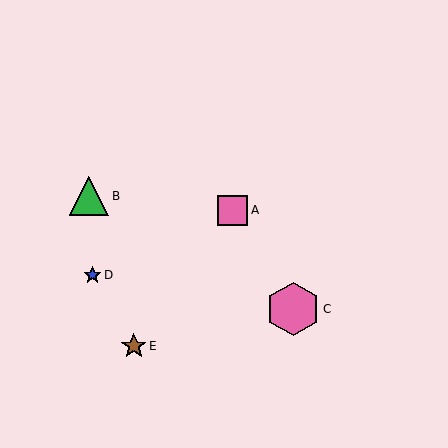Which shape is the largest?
The pink hexagon (labeled C) is the largest.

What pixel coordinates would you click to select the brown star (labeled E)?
Click at (134, 346) to select the brown star E.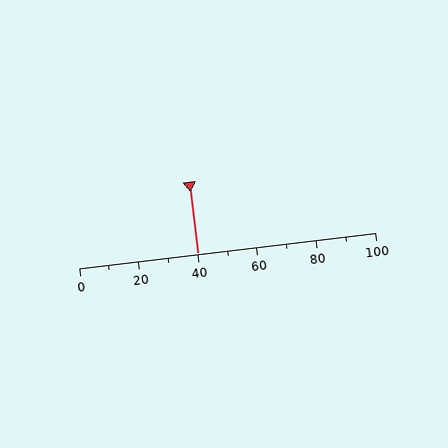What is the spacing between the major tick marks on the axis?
The major ticks are spaced 20 apart.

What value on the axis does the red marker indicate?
The marker indicates approximately 40.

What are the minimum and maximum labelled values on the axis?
The axis runs from 0 to 100.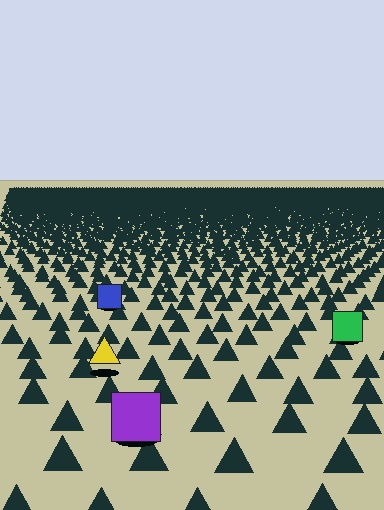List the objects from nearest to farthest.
From nearest to farthest: the purple square, the yellow triangle, the green square, the blue square.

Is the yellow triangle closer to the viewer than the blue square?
Yes. The yellow triangle is closer — you can tell from the texture gradient: the ground texture is coarser near it.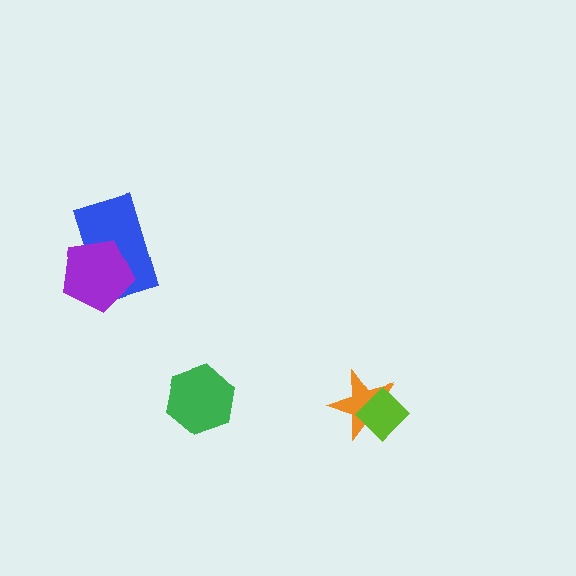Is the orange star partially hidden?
Yes, it is partially covered by another shape.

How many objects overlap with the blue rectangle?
1 object overlaps with the blue rectangle.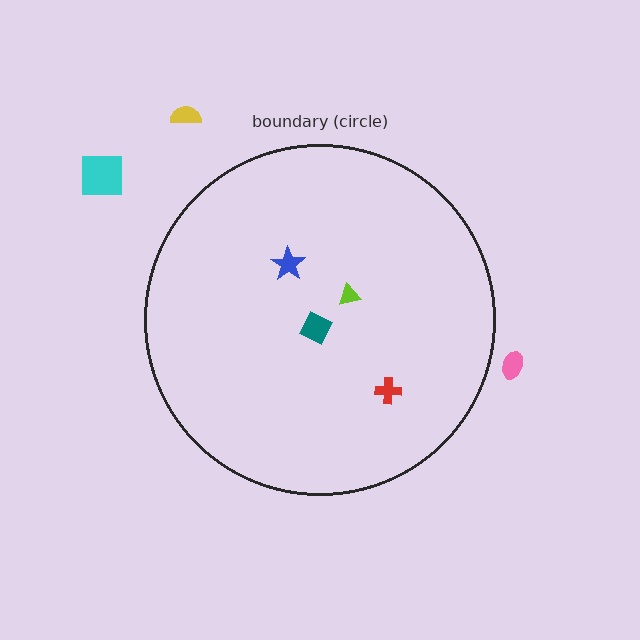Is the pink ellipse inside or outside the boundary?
Outside.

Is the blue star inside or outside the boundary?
Inside.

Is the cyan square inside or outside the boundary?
Outside.